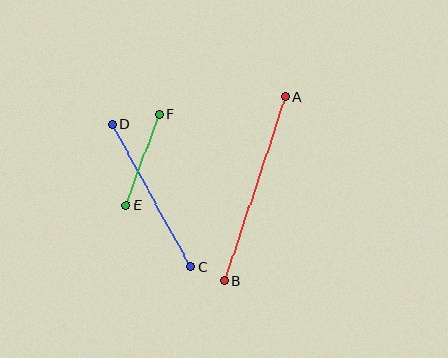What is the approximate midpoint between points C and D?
The midpoint is at approximately (152, 195) pixels.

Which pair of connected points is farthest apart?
Points A and B are farthest apart.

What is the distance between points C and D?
The distance is approximately 163 pixels.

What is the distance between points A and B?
The distance is approximately 193 pixels.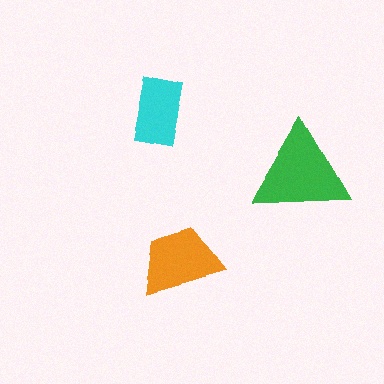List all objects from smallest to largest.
The cyan rectangle, the orange trapezoid, the green triangle.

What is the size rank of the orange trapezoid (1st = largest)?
2nd.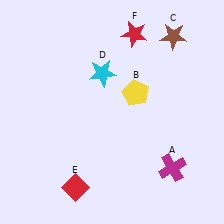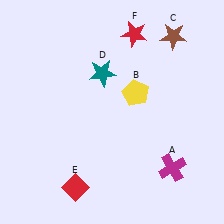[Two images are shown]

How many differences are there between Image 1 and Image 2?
There is 1 difference between the two images.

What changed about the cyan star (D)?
In Image 1, D is cyan. In Image 2, it changed to teal.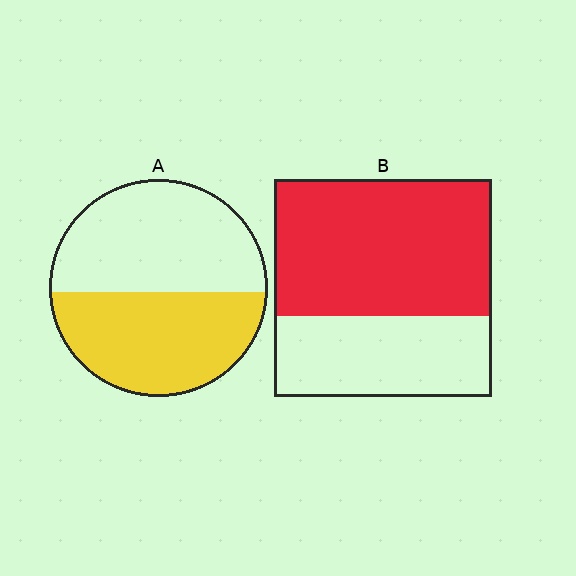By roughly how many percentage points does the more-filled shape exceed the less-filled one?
By roughly 15 percentage points (B over A).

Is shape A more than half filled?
Roughly half.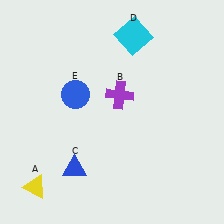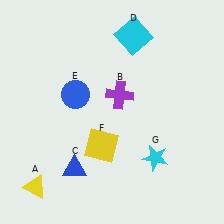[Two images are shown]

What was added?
A yellow square (F), a cyan star (G) were added in Image 2.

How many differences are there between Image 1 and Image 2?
There are 2 differences between the two images.